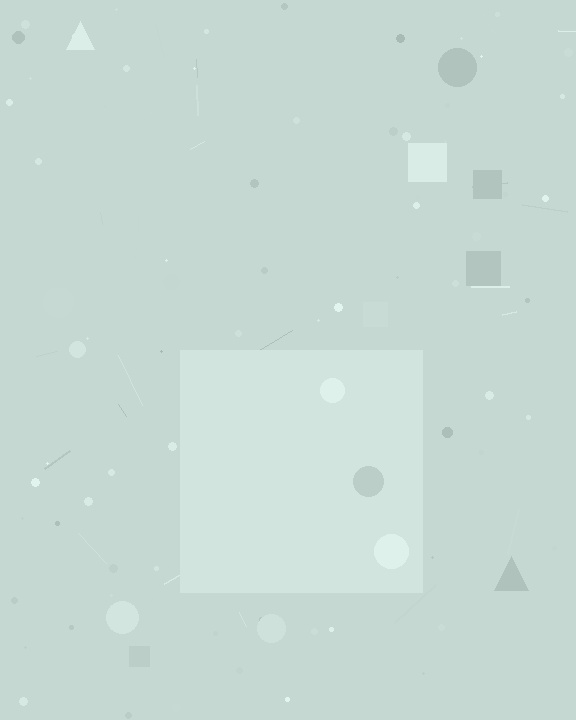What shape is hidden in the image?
A square is hidden in the image.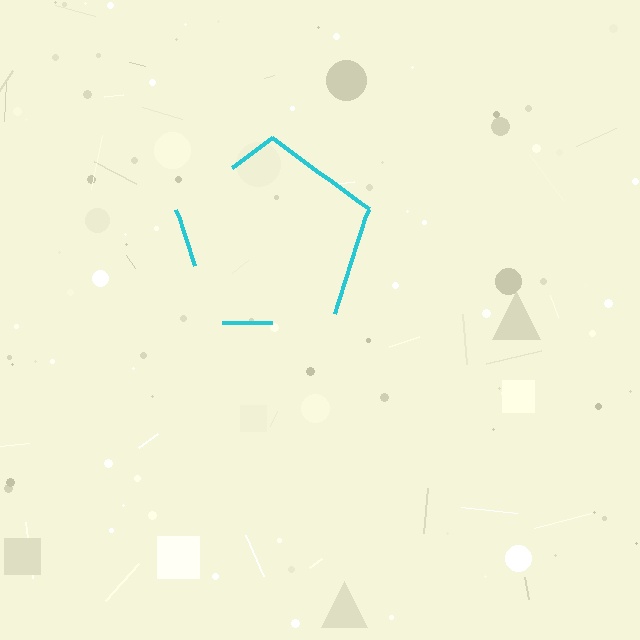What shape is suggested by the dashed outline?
The dashed outline suggests a pentagon.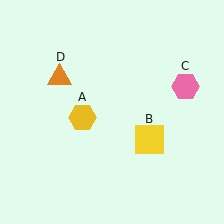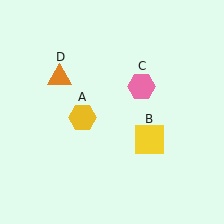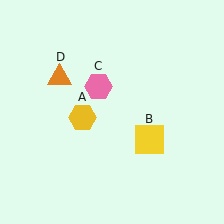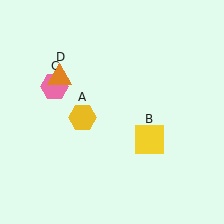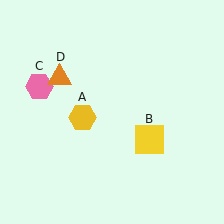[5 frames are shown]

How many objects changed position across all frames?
1 object changed position: pink hexagon (object C).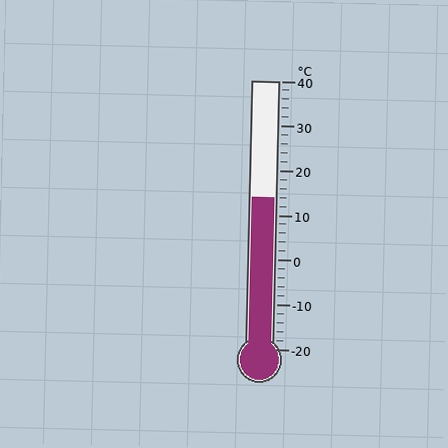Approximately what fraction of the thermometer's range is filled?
The thermometer is filled to approximately 55% of its range.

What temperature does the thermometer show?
The thermometer shows approximately 14°C.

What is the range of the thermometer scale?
The thermometer scale ranges from -20°C to 40°C.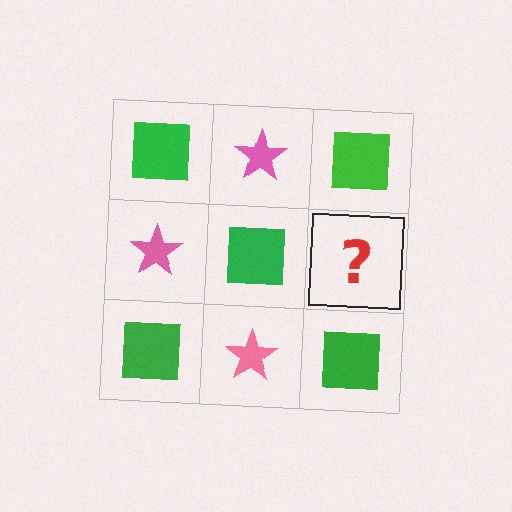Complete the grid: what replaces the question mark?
The question mark should be replaced with a pink star.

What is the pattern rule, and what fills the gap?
The rule is that it alternates green square and pink star in a checkerboard pattern. The gap should be filled with a pink star.